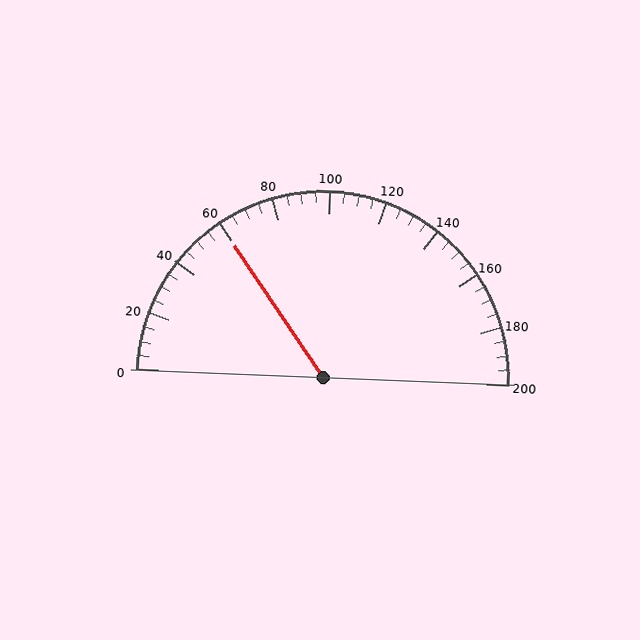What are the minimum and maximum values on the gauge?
The gauge ranges from 0 to 200.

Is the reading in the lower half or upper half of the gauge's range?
The reading is in the lower half of the range (0 to 200).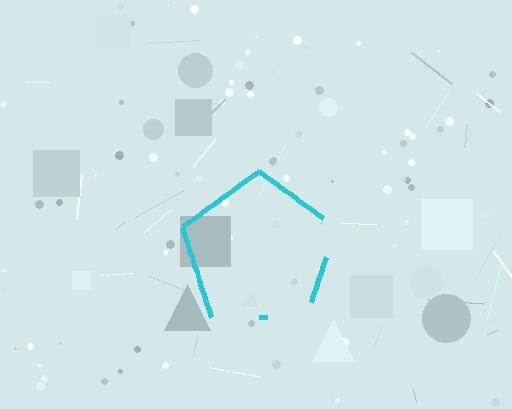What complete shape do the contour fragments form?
The contour fragments form a pentagon.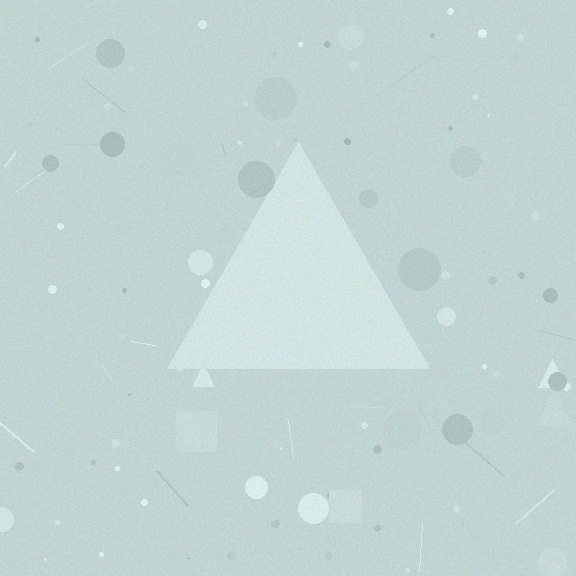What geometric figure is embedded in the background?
A triangle is embedded in the background.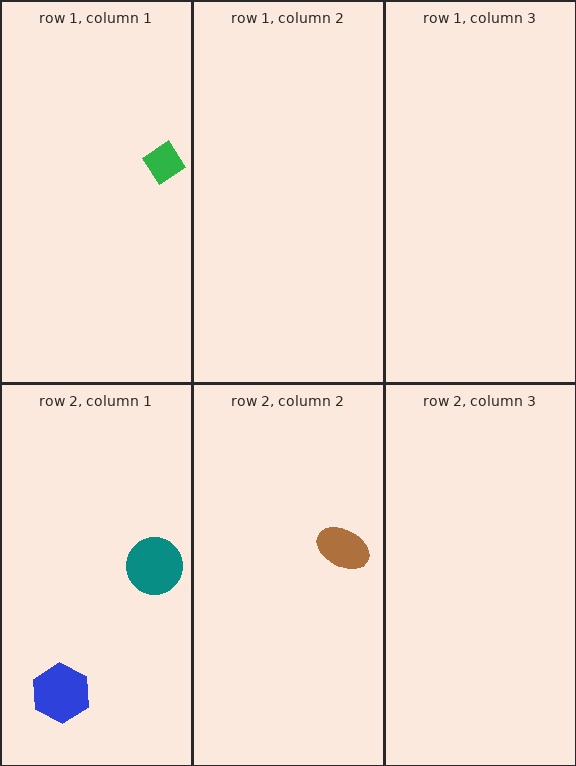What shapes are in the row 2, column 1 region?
The teal circle, the blue hexagon.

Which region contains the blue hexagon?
The row 2, column 1 region.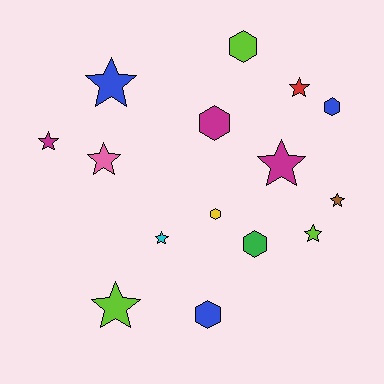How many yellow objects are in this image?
There is 1 yellow object.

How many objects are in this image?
There are 15 objects.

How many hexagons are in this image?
There are 6 hexagons.